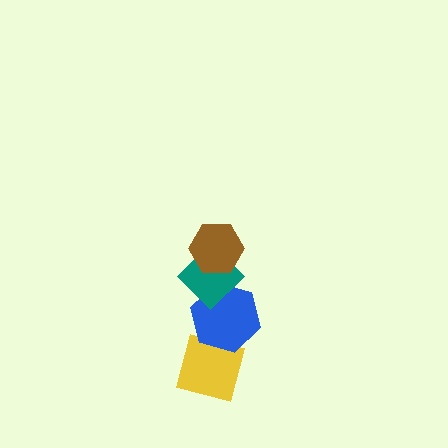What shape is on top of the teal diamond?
The brown hexagon is on top of the teal diamond.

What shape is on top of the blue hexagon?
The teal diamond is on top of the blue hexagon.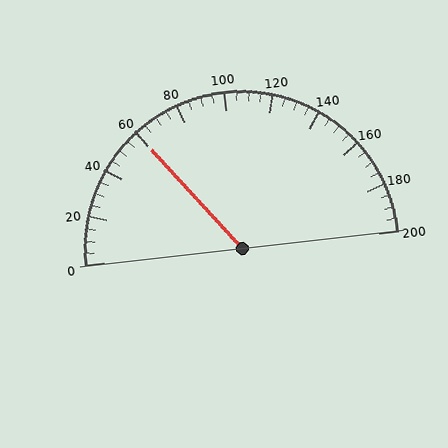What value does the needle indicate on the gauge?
The needle indicates approximately 60.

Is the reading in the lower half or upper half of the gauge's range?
The reading is in the lower half of the range (0 to 200).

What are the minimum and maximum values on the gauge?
The gauge ranges from 0 to 200.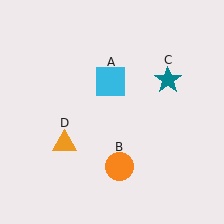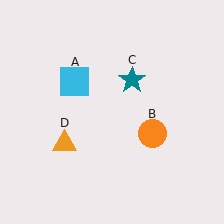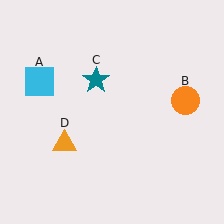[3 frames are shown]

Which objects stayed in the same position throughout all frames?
Orange triangle (object D) remained stationary.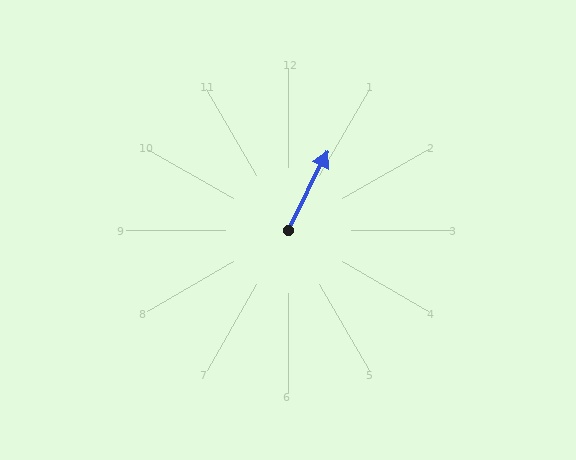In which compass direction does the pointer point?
Northeast.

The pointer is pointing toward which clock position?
Roughly 1 o'clock.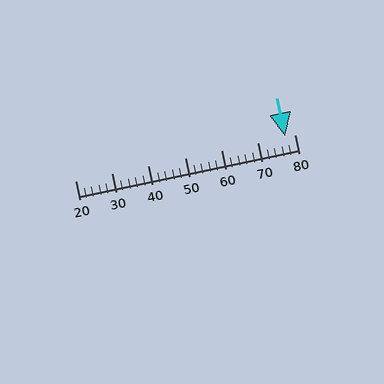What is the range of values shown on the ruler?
The ruler shows values from 20 to 80.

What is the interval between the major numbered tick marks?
The major tick marks are spaced 10 units apart.